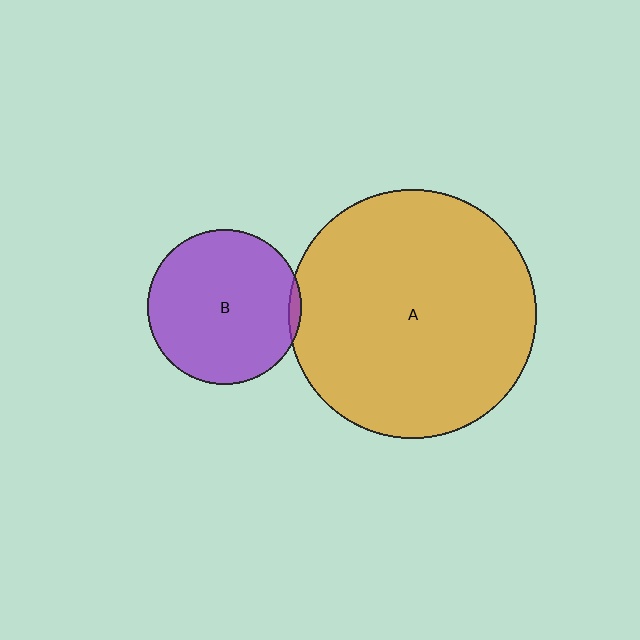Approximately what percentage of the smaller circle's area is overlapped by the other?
Approximately 5%.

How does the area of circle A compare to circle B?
Approximately 2.6 times.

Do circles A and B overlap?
Yes.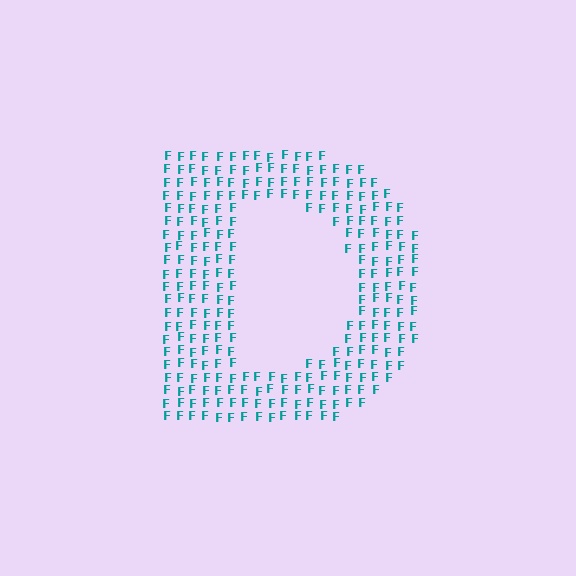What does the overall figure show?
The overall figure shows the letter D.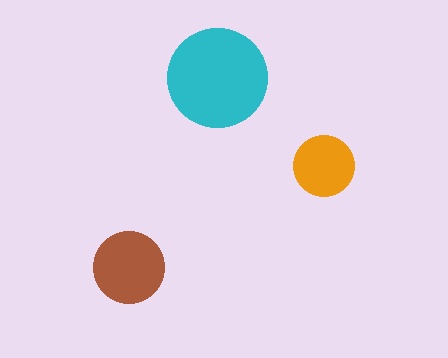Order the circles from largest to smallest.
the cyan one, the brown one, the orange one.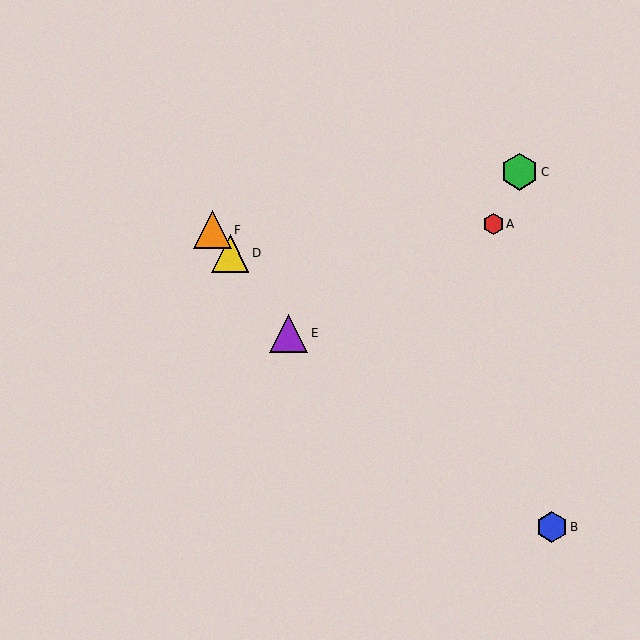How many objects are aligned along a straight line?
3 objects (D, E, F) are aligned along a straight line.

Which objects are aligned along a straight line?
Objects D, E, F are aligned along a straight line.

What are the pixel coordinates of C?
Object C is at (520, 172).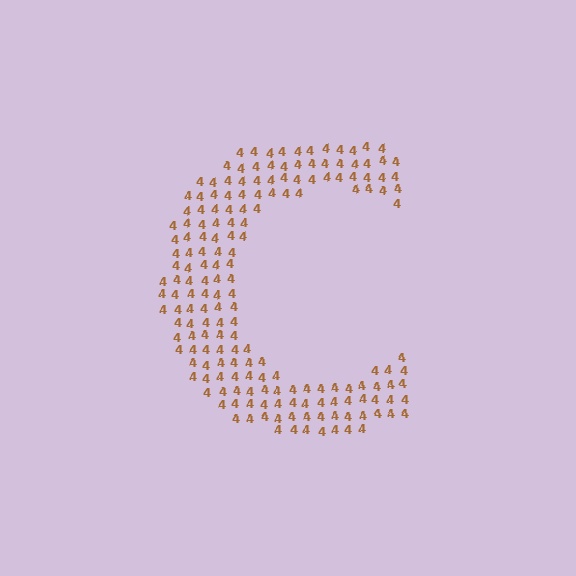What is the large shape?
The large shape is the letter C.